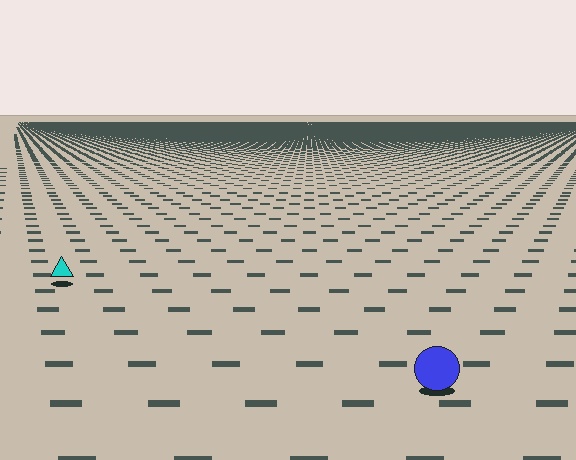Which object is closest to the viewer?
The blue circle is closest. The texture marks near it are larger and more spread out.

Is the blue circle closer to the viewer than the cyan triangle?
Yes. The blue circle is closer — you can tell from the texture gradient: the ground texture is coarser near it.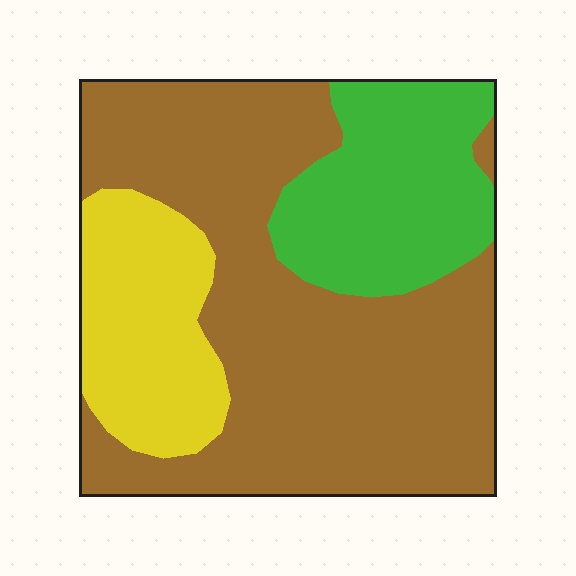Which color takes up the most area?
Brown, at roughly 60%.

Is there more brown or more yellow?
Brown.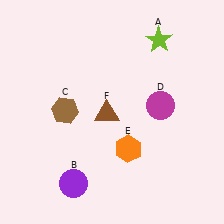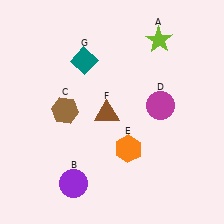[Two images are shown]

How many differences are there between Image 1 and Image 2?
There is 1 difference between the two images.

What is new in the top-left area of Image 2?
A teal diamond (G) was added in the top-left area of Image 2.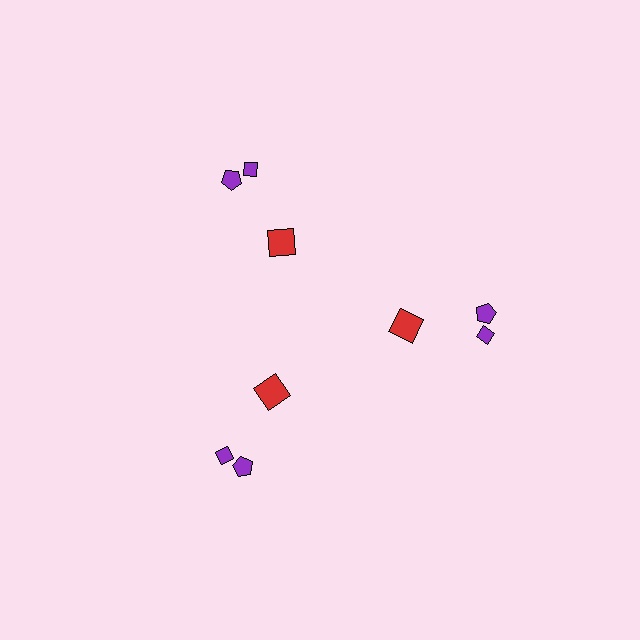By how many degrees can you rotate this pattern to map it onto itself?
The pattern maps onto itself every 120 degrees of rotation.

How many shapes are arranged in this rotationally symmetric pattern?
There are 9 shapes, arranged in 3 groups of 3.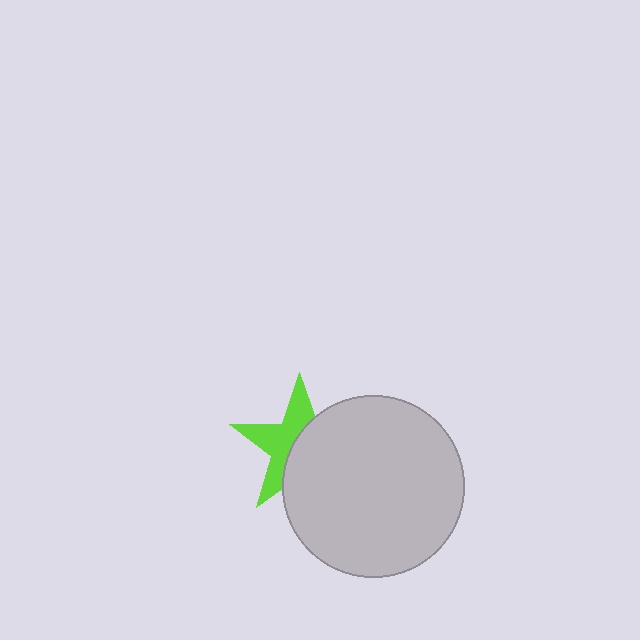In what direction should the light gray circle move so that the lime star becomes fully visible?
The light gray circle should move right. That is the shortest direction to clear the overlap and leave the lime star fully visible.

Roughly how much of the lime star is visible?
About half of it is visible (roughly 48%).